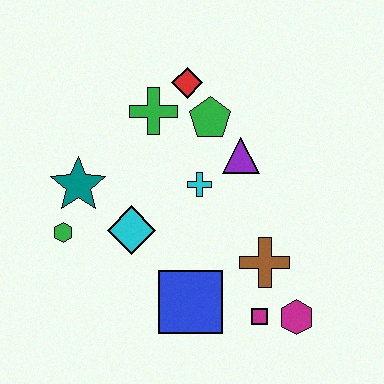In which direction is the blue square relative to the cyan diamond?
The blue square is below the cyan diamond.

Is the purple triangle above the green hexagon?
Yes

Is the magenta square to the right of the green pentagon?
Yes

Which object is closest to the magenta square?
The magenta hexagon is closest to the magenta square.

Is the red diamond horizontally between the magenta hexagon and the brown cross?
No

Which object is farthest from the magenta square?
The red diamond is farthest from the magenta square.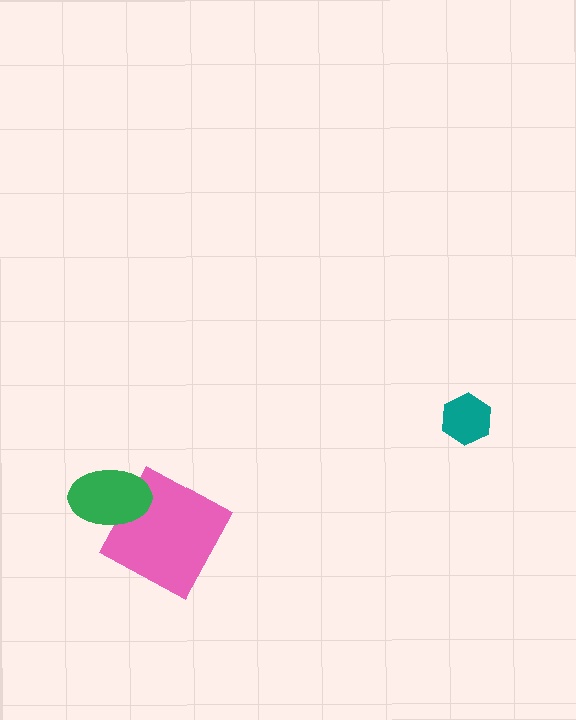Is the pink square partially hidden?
Yes, it is partially covered by another shape.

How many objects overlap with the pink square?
1 object overlaps with the pink square.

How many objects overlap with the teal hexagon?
0 objects overlap with the teal hexagon.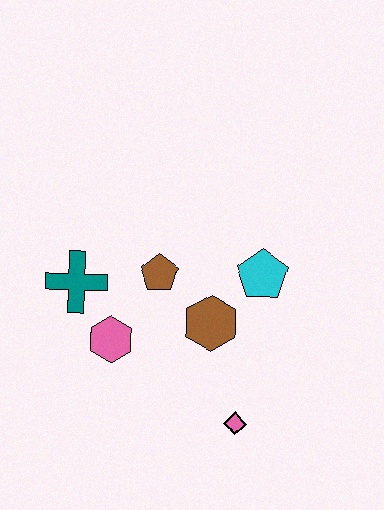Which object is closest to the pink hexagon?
The teal cross is closest to the pink hexagon.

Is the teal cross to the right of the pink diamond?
No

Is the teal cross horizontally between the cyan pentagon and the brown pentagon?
No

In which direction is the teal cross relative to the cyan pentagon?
The teal cross is to the left of the cyan pentagon.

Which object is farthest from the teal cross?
The pink diamond is farthest from the teal cross.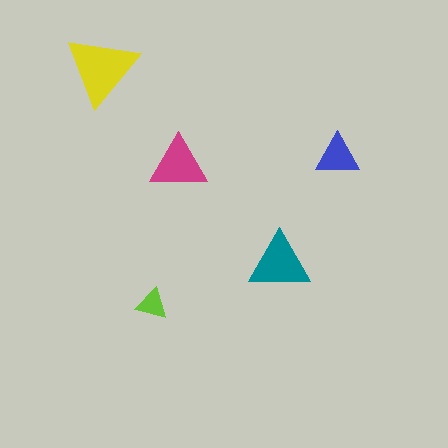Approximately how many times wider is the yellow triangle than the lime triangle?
About 2.5 times wider.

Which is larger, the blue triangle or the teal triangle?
The teal one.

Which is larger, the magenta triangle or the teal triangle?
The teal one.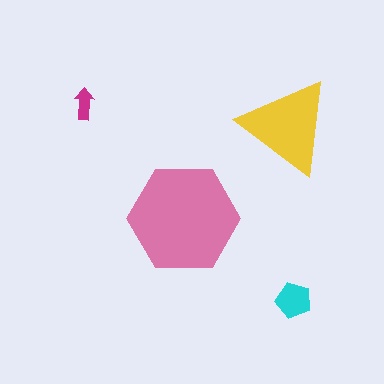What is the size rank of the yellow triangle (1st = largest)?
2nd.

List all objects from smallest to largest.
The magenta arrow, the cyan pentagon, the yellow triangle, the pink hexagon.